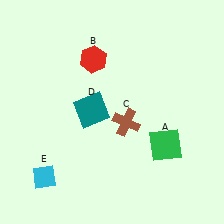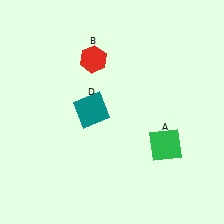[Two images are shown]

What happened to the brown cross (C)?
The brown cross (C) was removed in Image 2. It was in the bottom-right area of Image 1.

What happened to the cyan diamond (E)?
The cyan diamond (E) was removed in Image 2. It was in the bottom-left area of Image 1.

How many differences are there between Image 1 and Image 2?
There are 2 differences between the two images.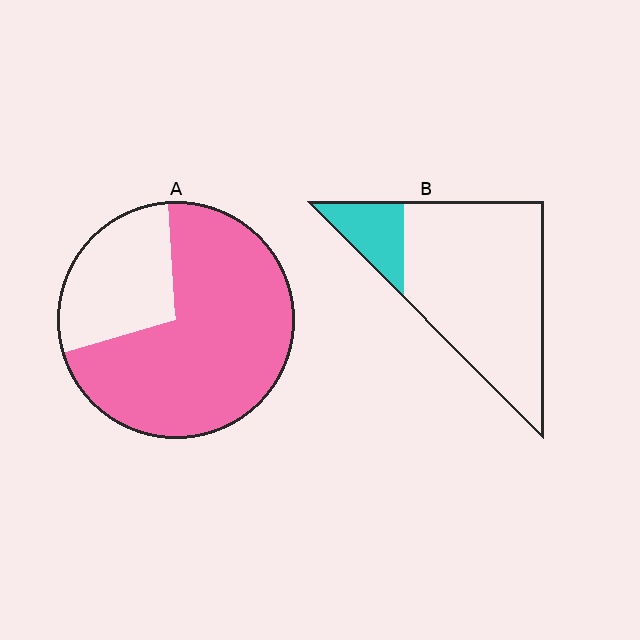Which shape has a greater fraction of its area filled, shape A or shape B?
Shape A.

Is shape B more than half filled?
No.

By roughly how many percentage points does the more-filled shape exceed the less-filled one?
By roughly 55 percentage points (A over B).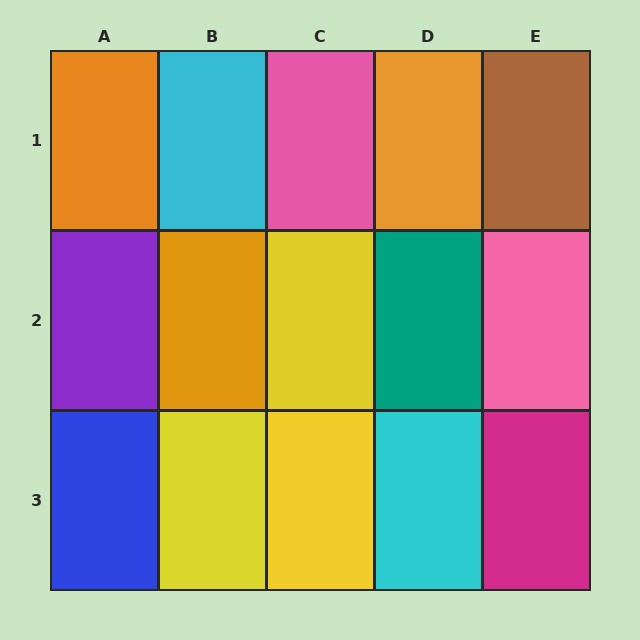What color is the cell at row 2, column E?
Pink.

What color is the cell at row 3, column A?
Blue.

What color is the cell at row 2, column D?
Teal.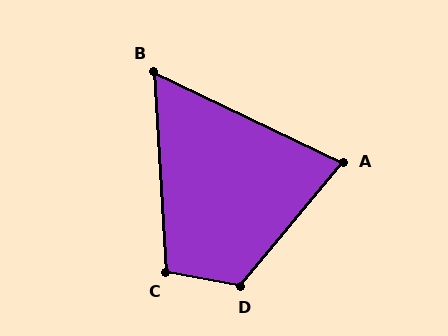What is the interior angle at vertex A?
Approximately 76 degrees (acute).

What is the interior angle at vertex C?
Approximately 104 degrees (obtuse).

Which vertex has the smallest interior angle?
B, at approximately 61 degrees.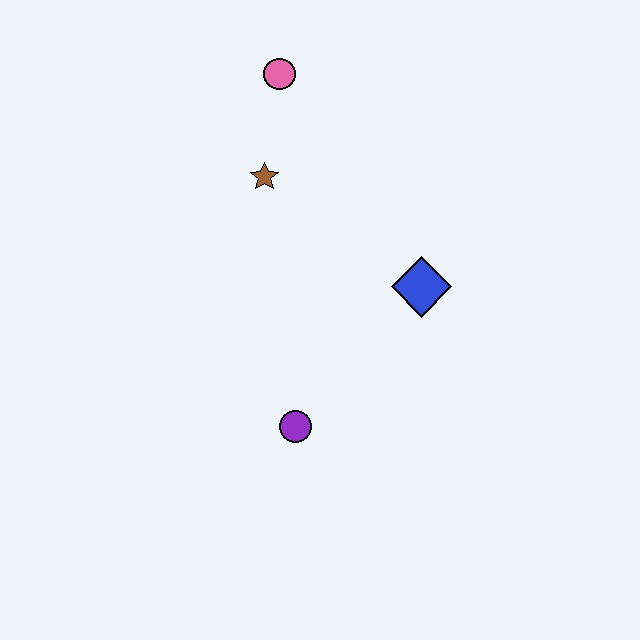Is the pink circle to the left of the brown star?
No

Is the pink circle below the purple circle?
No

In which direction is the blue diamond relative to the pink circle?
The blue diamond is below the pink circle.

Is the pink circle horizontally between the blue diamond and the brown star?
Yes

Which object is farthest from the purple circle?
The pink circle is farthest from the purple circle.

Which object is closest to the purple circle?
The blue diamond is closest to the purple circle.